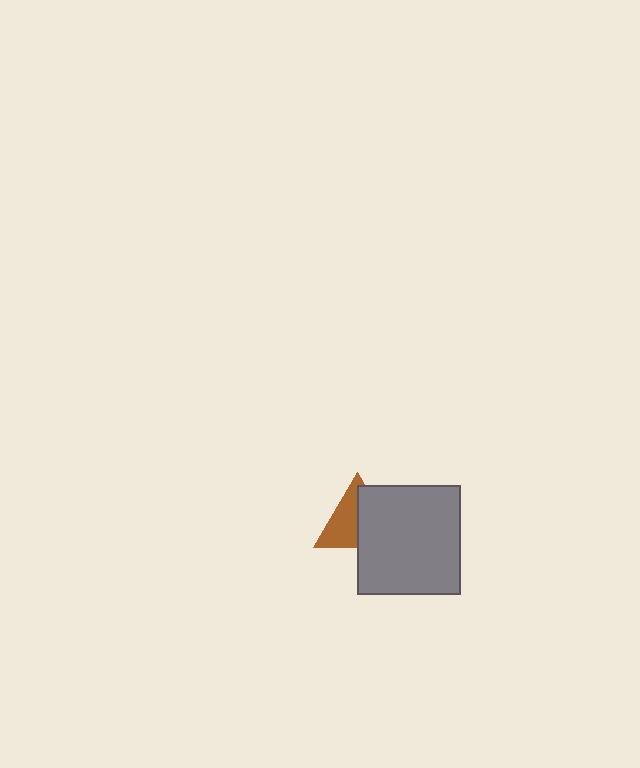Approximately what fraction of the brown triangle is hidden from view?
Roughly 48% of the brown triangle is hidden behind the gray rectangle.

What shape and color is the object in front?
The object in front is a gray rectangle.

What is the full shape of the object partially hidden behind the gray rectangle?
The partially hidden object is a brown triangle.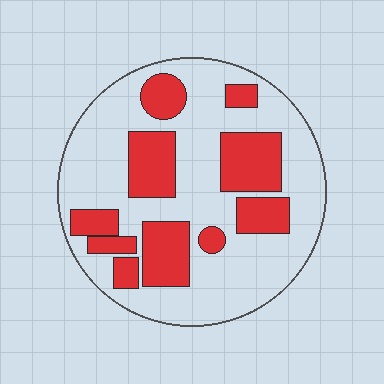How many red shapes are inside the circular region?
10.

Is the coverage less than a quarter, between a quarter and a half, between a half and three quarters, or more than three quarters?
Between a quarter and a half.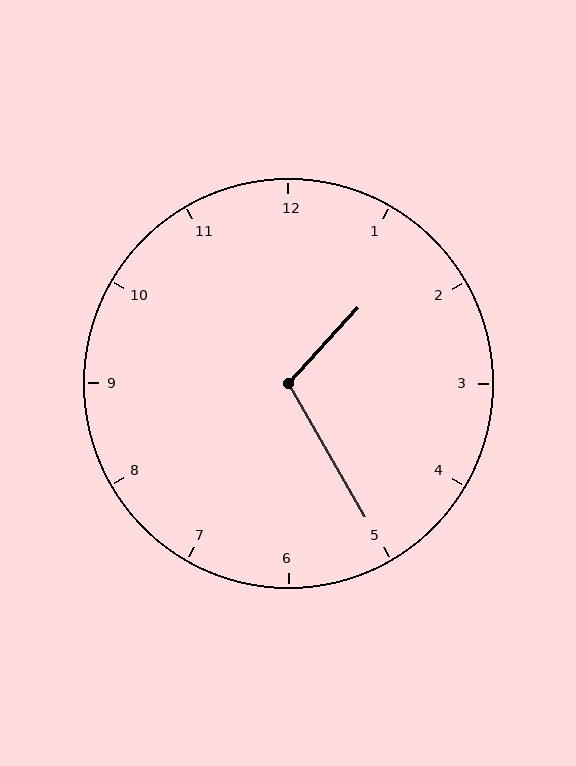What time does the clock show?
1:25.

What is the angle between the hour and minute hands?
Approximately 108 degrees.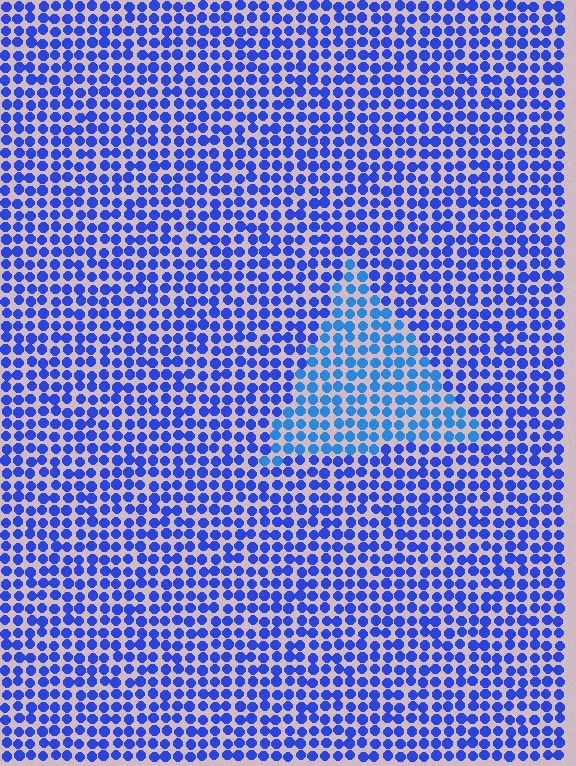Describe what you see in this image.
The image is filled with small blue elements in a uniform arrangement. A triangle-shaped region is visible where the elements are tinted to a slightly different hue, forming a subtle color boundary.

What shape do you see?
I see a triangle.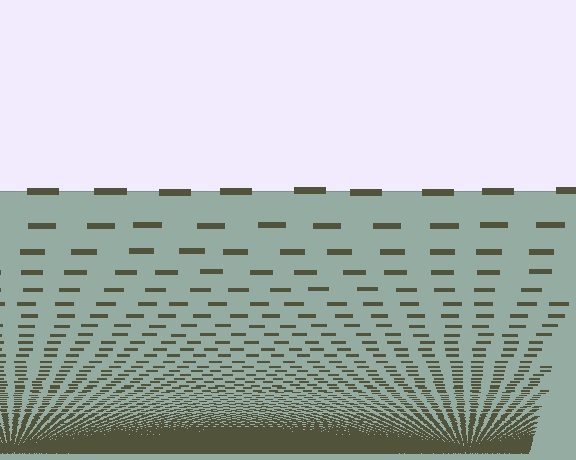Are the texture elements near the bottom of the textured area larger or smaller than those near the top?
Smaller. The gradient is inverted — elements near the bottom are smaller and denser.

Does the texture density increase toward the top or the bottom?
Density increases toward the bottom.